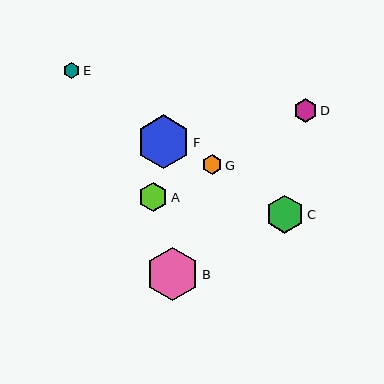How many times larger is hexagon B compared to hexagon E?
Hexagon B is approximately 3.2 times the size of hexagon E.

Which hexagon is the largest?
Hexagon F is the largest with a size of approximately 54 pixels.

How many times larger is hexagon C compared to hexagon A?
Hexagon C is approximately 1.3 times the size of hexagon A.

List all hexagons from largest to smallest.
From largest to smallest: F, B, C, A, D, G, E.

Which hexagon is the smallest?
Hexagon E is the smallest with a size of approximately 17 pixels.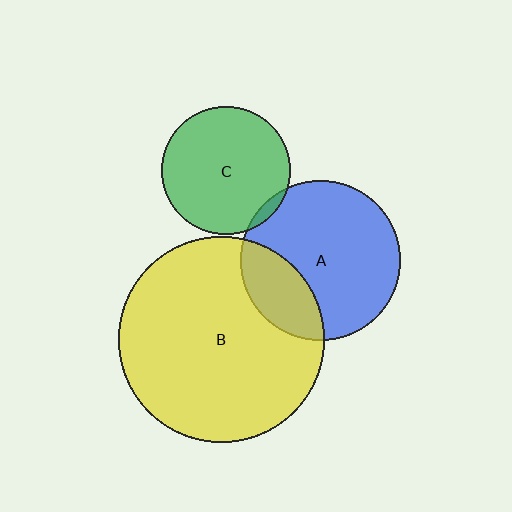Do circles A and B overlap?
Yes.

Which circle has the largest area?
Circle B (yellow).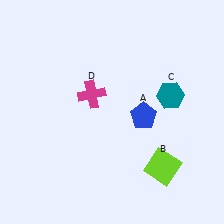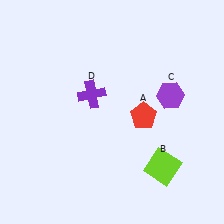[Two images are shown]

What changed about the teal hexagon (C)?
In Image 1, C is teal. In Image 2, it changed to purple.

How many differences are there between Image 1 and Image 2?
There are 3 differences between the two images.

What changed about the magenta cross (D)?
In Image 1, D is magenta. In Image 2, it changed to purple.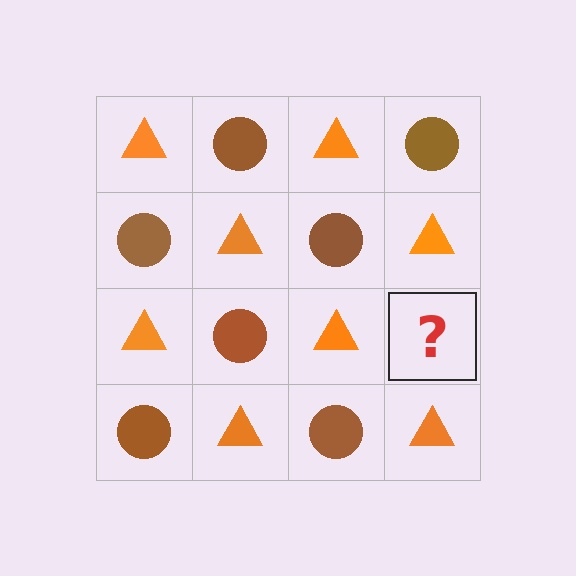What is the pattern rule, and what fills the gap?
The rule is that it alternates orange triangle and brown circle in a checkerboard pattern. The gap should be filled with a brown circle.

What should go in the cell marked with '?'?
The missing cell should contain a brown circle.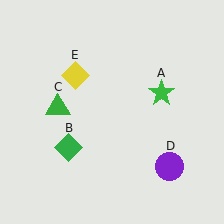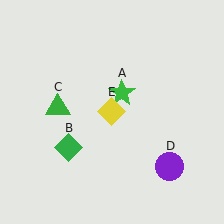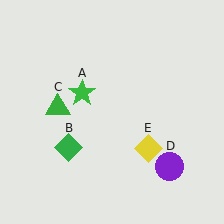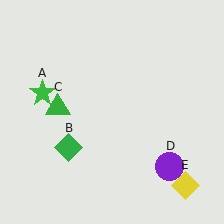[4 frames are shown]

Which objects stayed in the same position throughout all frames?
Green diamond (object B) and green triangle (object C) and purple circle (object D) remained stationary.